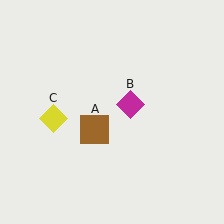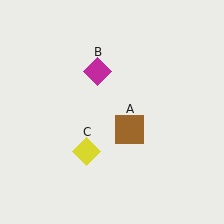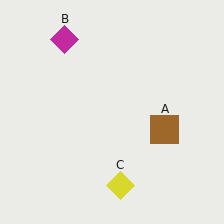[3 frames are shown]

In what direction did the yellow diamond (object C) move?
The yellow diamond (object C) moved down and to the right.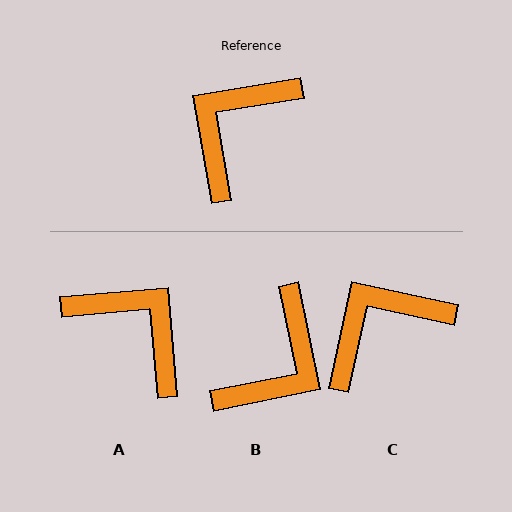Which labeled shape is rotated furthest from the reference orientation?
B, about 178 degrees away.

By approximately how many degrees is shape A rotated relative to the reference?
Approximately 95 degrees clockwise.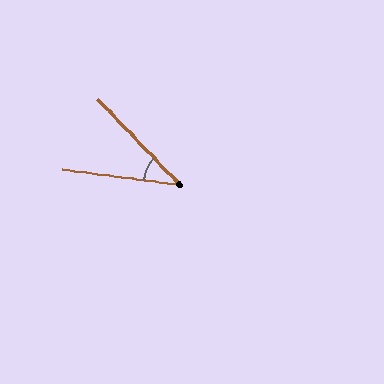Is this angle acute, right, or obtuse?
It is acute.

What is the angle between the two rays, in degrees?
Approximately 39 degrees.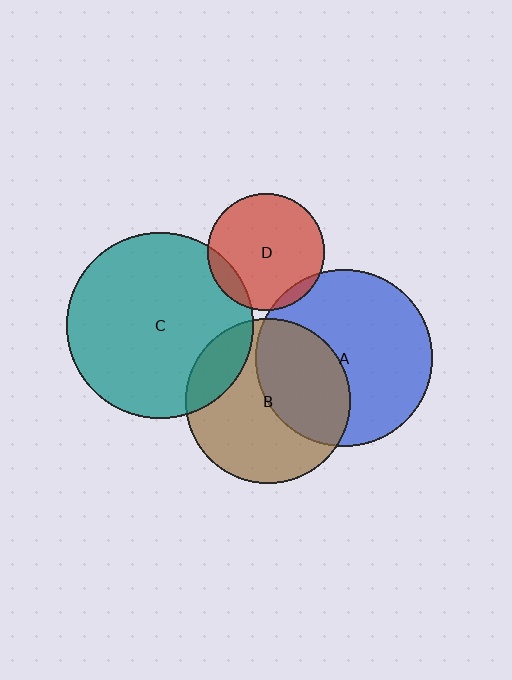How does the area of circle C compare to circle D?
Approximately 2.5 times.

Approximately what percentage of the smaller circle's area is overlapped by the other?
Approximately 10%.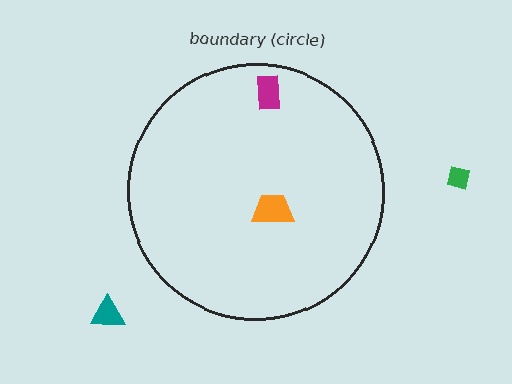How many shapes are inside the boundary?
2 inside, 2 outside.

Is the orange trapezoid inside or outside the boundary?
Inside.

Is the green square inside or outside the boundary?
Outside.